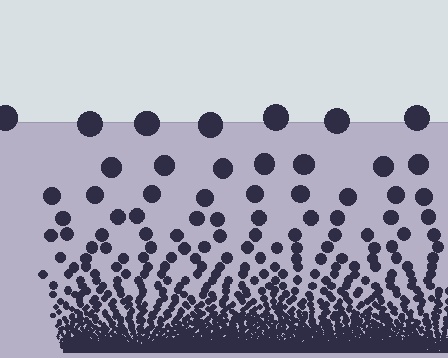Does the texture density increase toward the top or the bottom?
Density increases toward the bottom.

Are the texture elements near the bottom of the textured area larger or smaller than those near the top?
Smaller. The gradient is inverted — elements near the bottom are smaller and denser.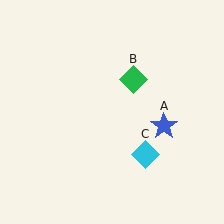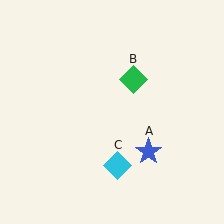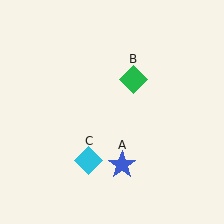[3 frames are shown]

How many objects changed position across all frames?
2 objects changed position: blue star (object A), cyan diamond (object C).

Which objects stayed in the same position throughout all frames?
Green diamond (object B) remained stationary.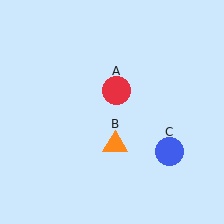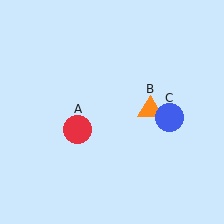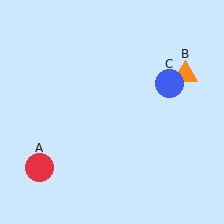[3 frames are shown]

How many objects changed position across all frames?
3 objects changed position: red circle (object A), orange triangle (object B), blue circle (object C).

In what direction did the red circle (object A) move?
The red circle (object A) moved down and to the left.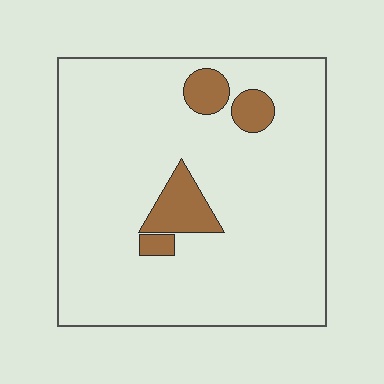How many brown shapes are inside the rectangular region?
4.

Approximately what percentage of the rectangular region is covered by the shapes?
Approximately 10%.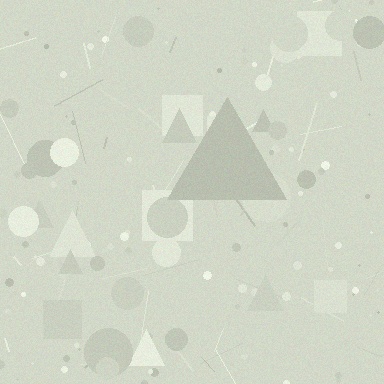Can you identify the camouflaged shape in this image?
The camouflaged shape is a triangle.